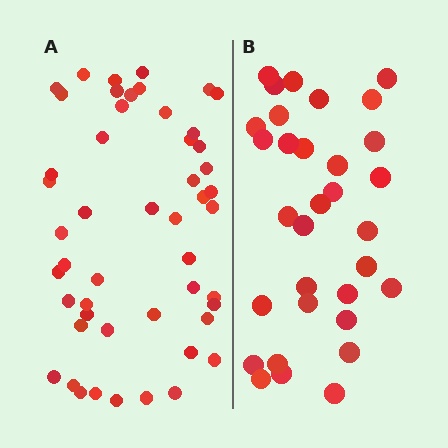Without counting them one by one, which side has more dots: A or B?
Region A (the left region) has more dots.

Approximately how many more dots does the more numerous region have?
Region A has approximately 20 more dots than region B.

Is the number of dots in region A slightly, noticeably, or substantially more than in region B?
Region A has substantially more. The ratio is roughly 1.6 to 1.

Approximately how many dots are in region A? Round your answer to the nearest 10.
About 50 dots.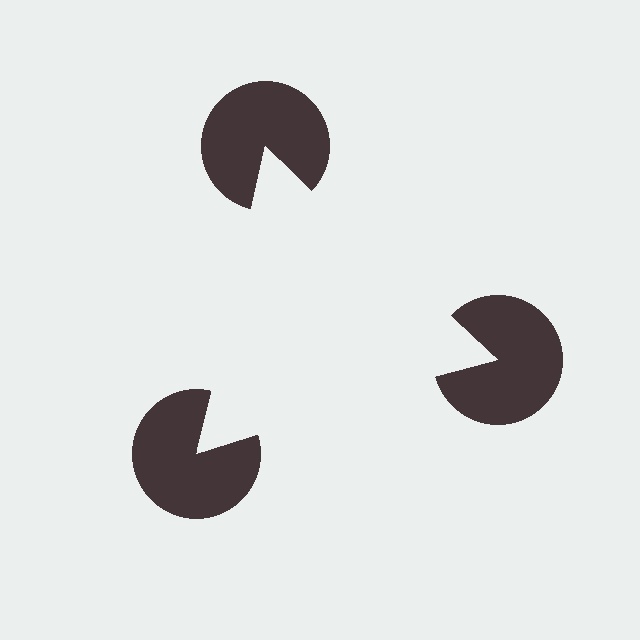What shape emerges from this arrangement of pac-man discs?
An illusory triangle — its edges are inferred from the aligned wedge cuts in the pac-man discs, not physically drawn.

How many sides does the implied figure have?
3 sides.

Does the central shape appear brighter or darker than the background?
It typically appears slightly brighter than the background, even though no actual brightness change is drawn.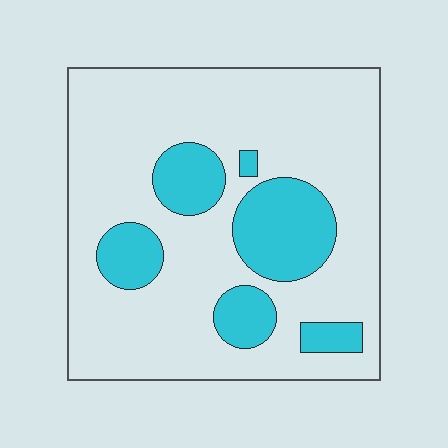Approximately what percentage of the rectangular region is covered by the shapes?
Approximately 25%.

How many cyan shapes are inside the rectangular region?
6.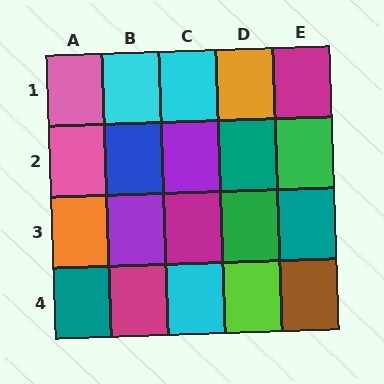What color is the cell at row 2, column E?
Green.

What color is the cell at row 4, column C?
Cyan.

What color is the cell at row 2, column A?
Pink.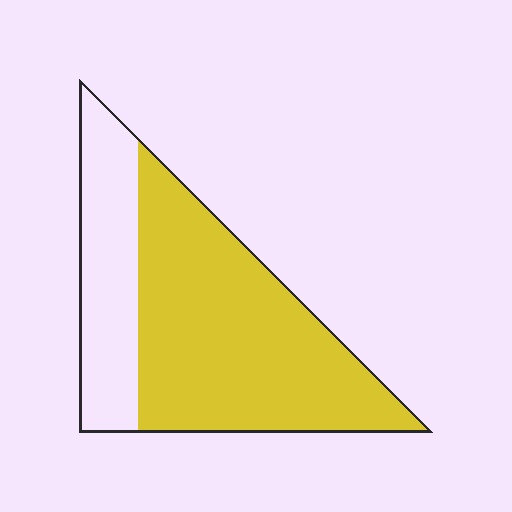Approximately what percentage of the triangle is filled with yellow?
Approximately 70%.